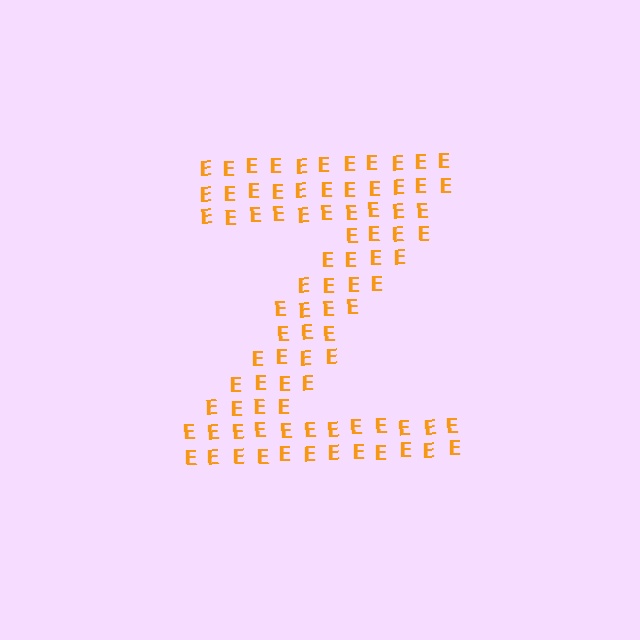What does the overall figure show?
The overall figure shows the letter Z.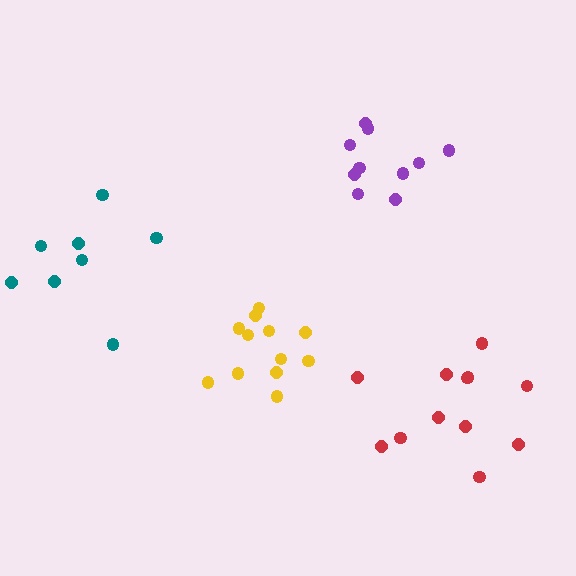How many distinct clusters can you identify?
There are 4 distinct clusters.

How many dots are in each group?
Group 1: 12 dots, Group 2: 12 dots, Group 3: 10 dots, Group 4: 8 dots (42 total).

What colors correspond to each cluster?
The clusters are colored: red, yellow, purple, teal.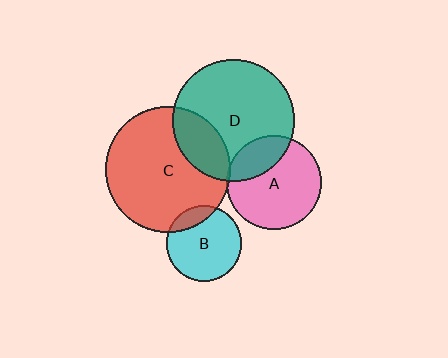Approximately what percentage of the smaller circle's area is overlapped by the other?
Approximately 25%.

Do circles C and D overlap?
Yes.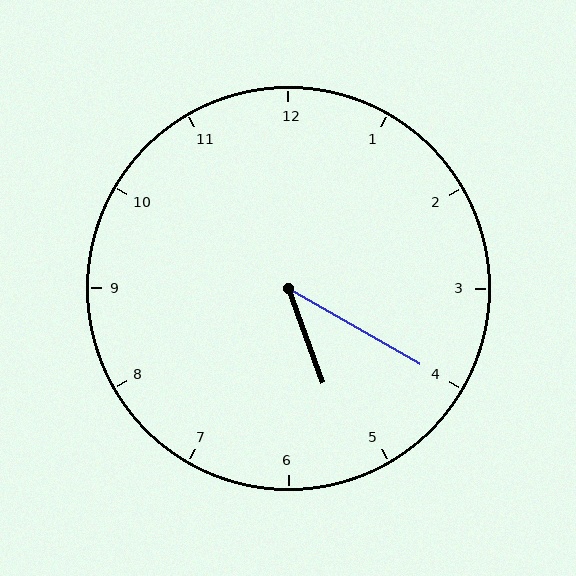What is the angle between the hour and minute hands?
Approximately 40 degrees.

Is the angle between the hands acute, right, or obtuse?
It is acute.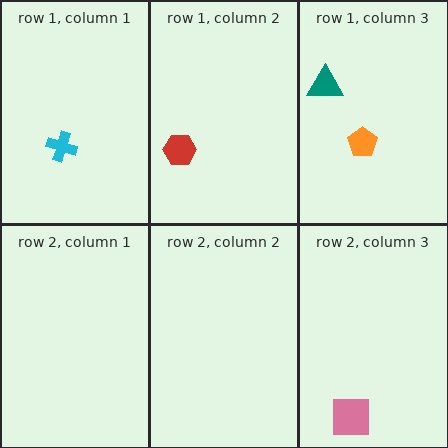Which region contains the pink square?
The row 2, column 3 region.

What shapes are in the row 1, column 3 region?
The teal triangle, the orange pentagon.